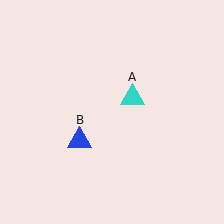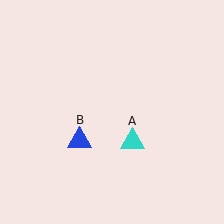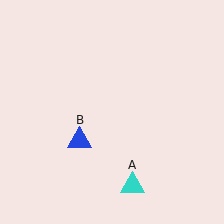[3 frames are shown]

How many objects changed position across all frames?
1 object changed position: cyan triangle (object A).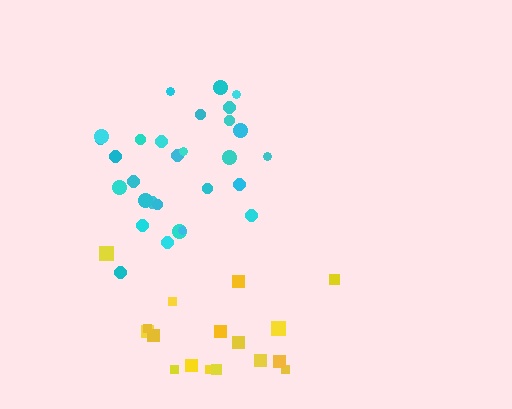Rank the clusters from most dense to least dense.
cyan, yellow.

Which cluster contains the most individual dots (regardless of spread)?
Cyan (29).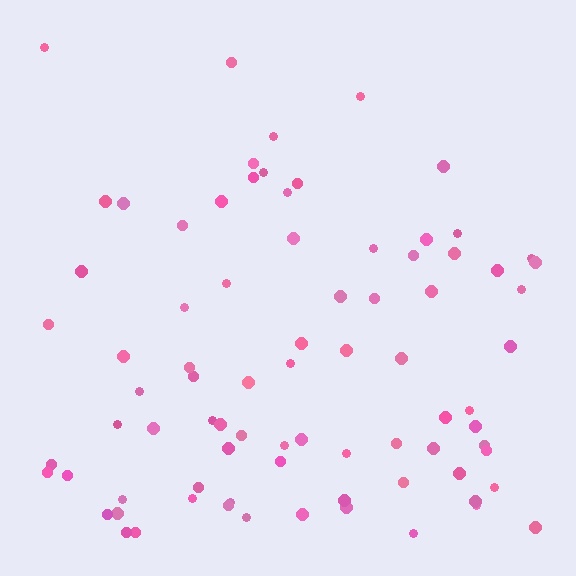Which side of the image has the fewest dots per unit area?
The top.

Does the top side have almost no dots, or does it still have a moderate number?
Still a moderate number, just noticeably fewer than the bottom.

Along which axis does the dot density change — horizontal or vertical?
Vertical.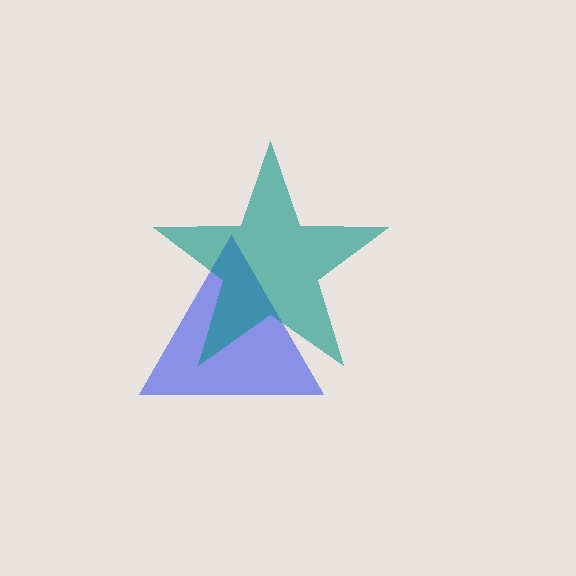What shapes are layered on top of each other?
The layered shapes are: a blue triangle, a teal star.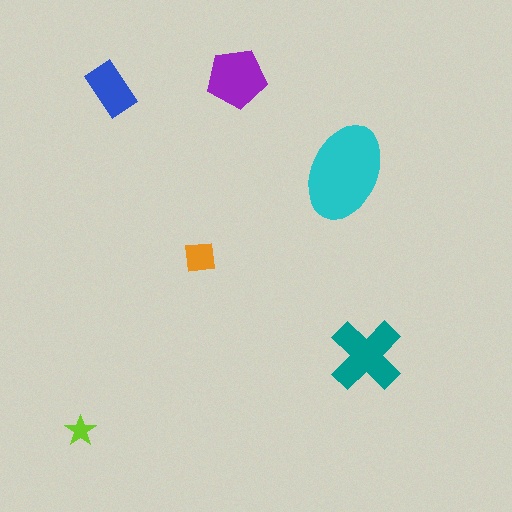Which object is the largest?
The cyan ellipse.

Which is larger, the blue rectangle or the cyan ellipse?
The cyan ellipse.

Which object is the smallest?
The lime star.